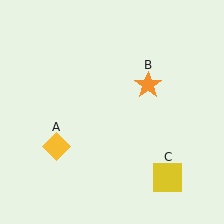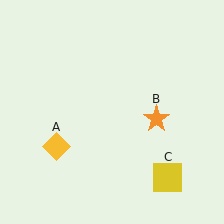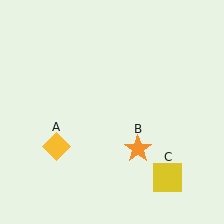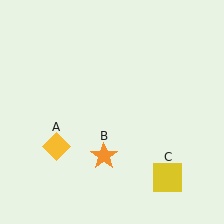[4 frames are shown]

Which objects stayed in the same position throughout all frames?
Yellow diamond (object A) and yellow square (object C) remained stationary.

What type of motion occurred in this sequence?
The orange star (object B) rotated clockwise around the center of the scene.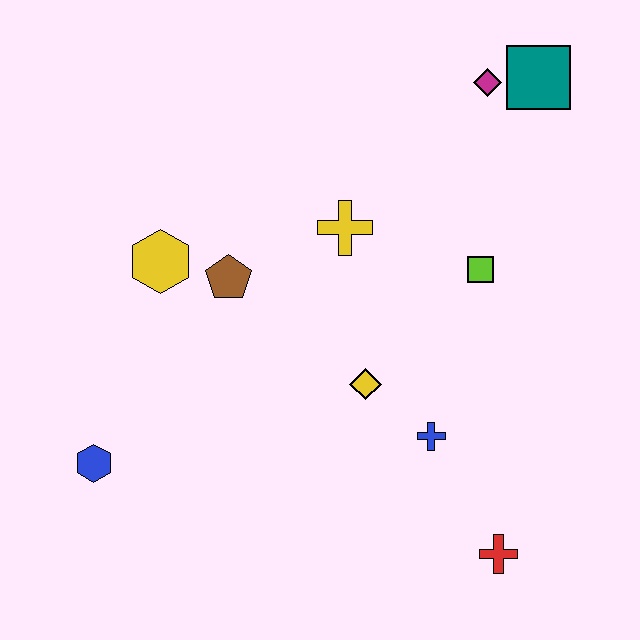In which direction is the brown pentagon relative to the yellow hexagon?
The brown pentagon is to the right of the yellow hexagon.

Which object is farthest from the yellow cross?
The red cross is farthest from the yellow cross.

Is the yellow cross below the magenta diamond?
Yes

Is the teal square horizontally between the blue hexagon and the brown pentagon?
No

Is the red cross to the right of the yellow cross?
Yes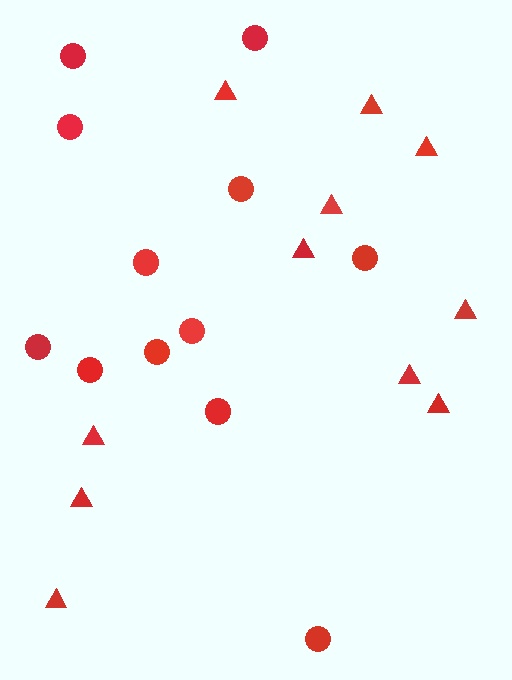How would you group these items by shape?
There are 2 groups: one group of circles (12) and one group of triangles (11).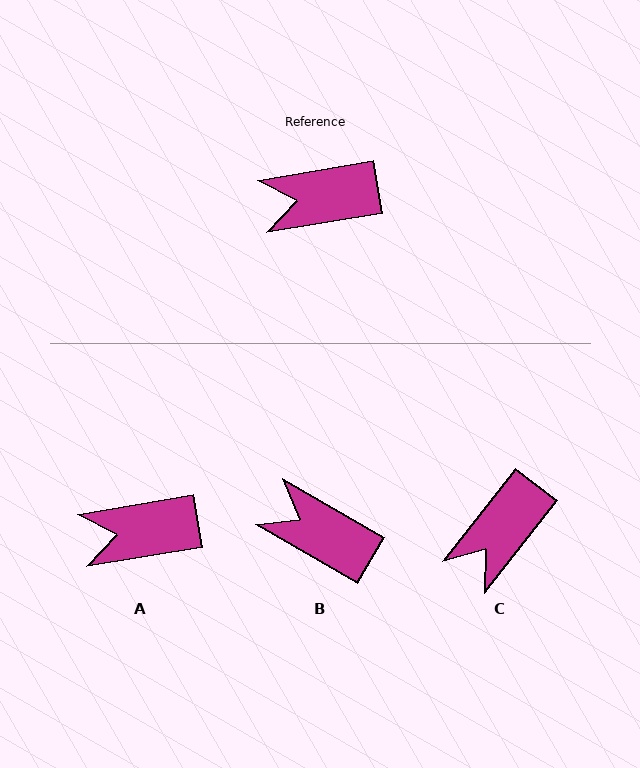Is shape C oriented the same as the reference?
No, it is off by about 43 degrees.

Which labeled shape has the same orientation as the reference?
A.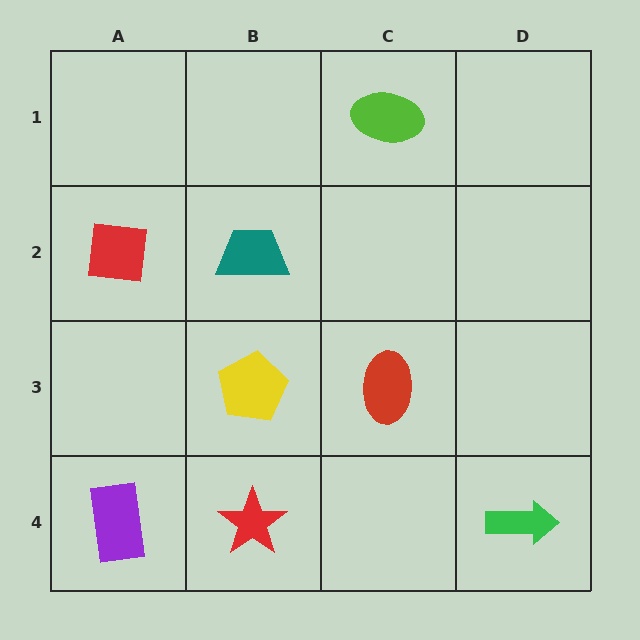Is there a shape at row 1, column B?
No, that cell is empty.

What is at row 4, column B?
A red star.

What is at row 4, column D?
A green arrow.